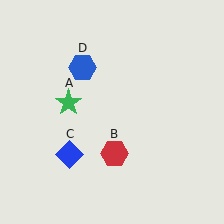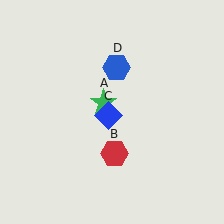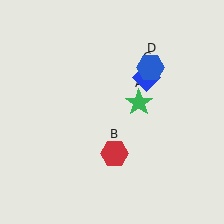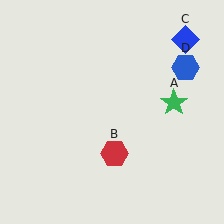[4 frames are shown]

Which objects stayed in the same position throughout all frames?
Red hexagon (object B) remained stationary.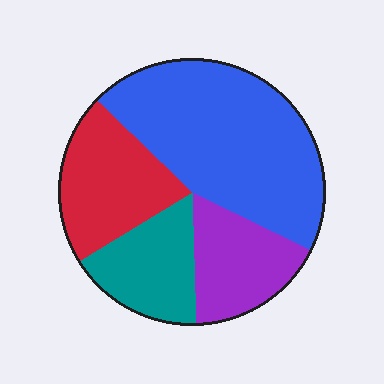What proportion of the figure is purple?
Purple covers 17% of the figure.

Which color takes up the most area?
Blue, at roughly 45%.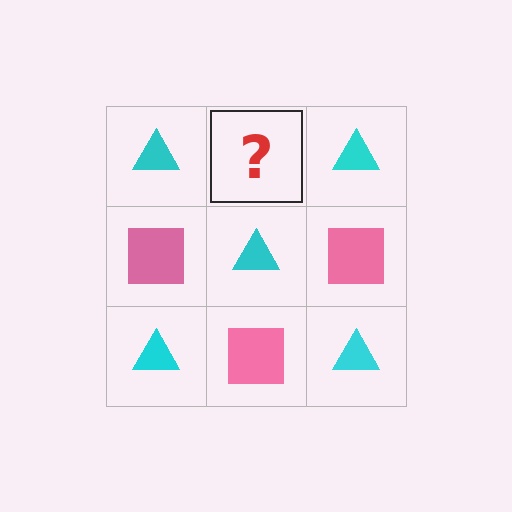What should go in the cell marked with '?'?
The missing cell should contain a pink square.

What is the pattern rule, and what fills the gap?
The rule is that it alternates cyan triangle and pink square in a checkerboard pattern. The gap should be filled with a pink square.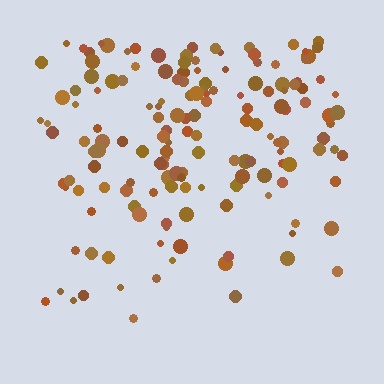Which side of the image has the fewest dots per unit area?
The bottom.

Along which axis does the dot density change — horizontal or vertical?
Vertical.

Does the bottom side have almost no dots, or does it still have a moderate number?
Still a moderate number, just noticeably fewer than the top.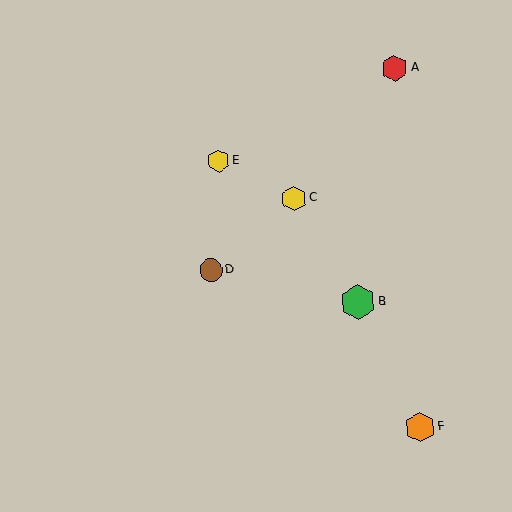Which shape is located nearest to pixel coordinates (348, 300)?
The green hexagon (labeled B) at (358, 302) is nearest to that location.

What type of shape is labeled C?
Shape C is a yellow hexagon.